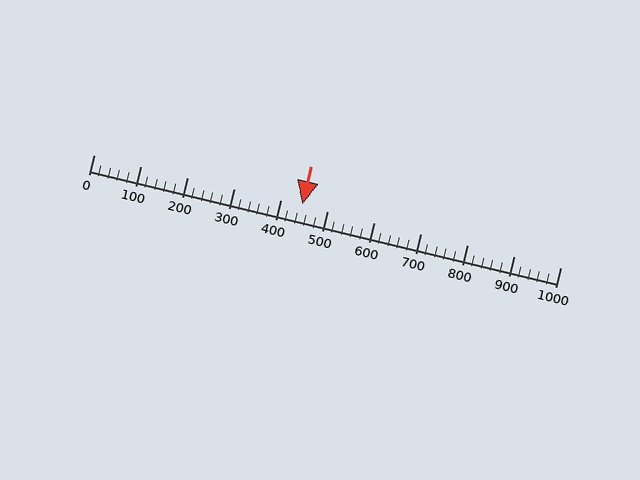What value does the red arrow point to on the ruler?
The red arrow points to approximately 448.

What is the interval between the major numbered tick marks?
The major tick marks are spaced 100 units apart.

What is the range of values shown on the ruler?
The ruler shows values from 0 to 1000.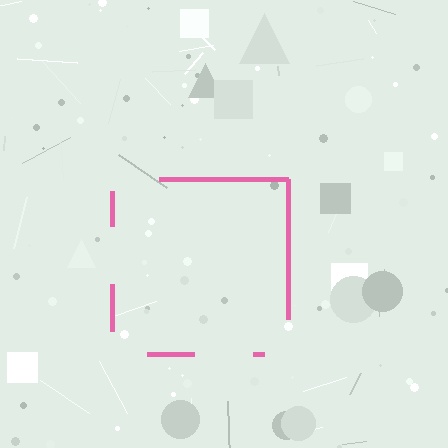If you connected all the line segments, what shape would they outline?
They would outline a square.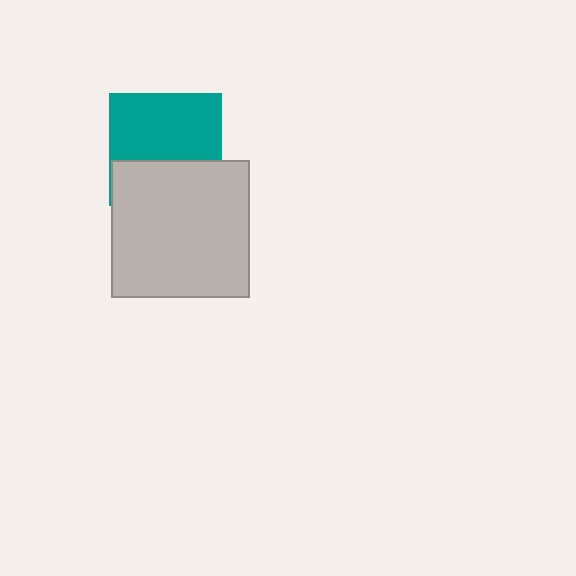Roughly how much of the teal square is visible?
About half of it is visible (roughly 60%).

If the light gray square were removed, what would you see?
You would see the complete teal square.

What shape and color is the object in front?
The object in front is a light gray square.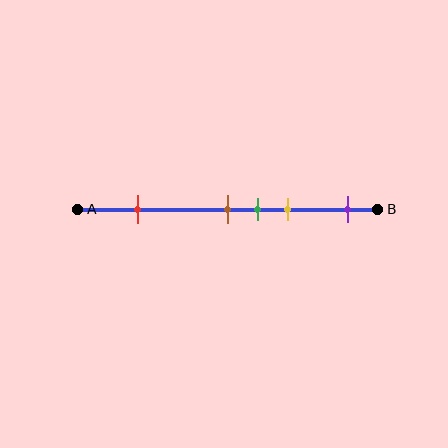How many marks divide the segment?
There are 5 marks dividing the segment.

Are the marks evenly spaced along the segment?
No, the marks are not evenly spaced.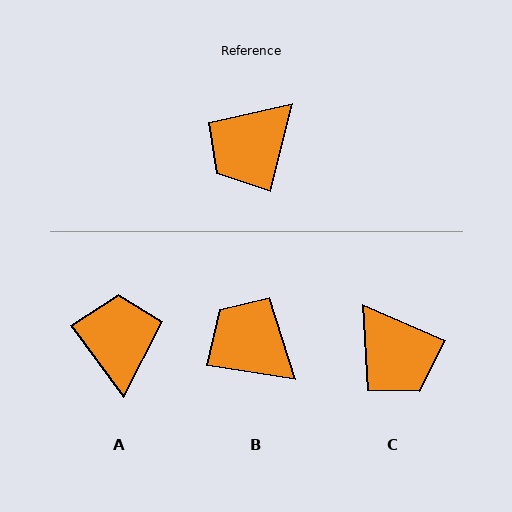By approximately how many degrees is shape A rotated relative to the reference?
Approximately 130 degrees clockwise.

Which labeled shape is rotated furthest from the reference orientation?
A, about 130 degrees away.